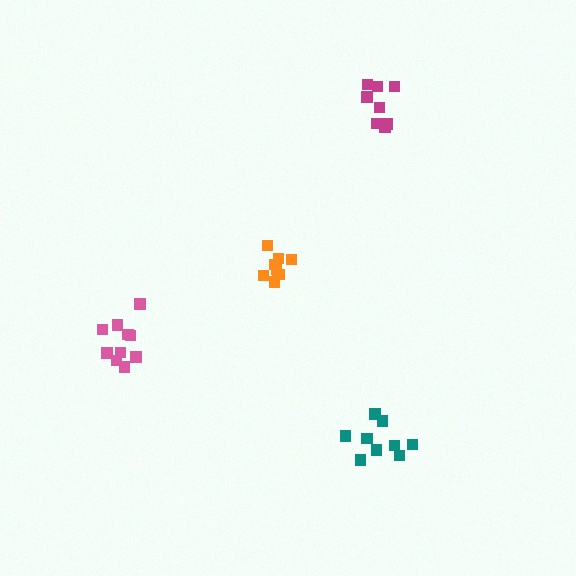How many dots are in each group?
Group 1: 9 dots, Group 2: 11 dots, Group 3: 8 dots, Group 4: 9 dots (37 total).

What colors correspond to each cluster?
The clusters are colored: teal, pink, magenta, orange.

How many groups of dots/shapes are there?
There are 4 groups.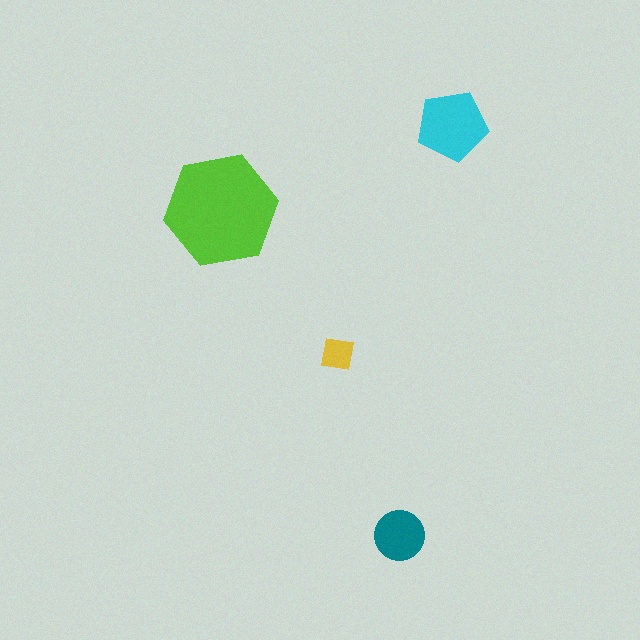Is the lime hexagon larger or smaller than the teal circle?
Larger.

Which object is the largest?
The lime hexagon.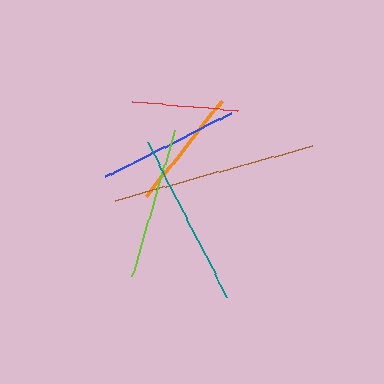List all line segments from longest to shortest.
From longest to shortest: brown, teal, lime, blue, orange, red.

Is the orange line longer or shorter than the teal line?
The teal line is longer than the orange line.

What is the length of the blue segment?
The blue segment is approximately 142 pixels long.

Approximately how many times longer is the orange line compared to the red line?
The orange line is approximately 1.1 times the length of the red line.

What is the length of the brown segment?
The brown segment is approximately 204 pixels long.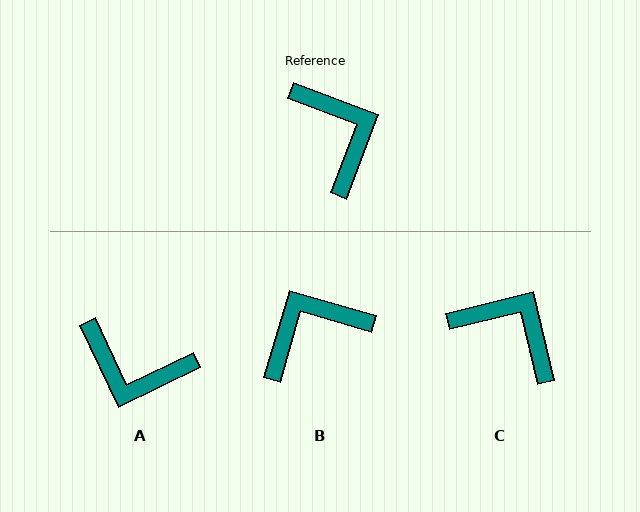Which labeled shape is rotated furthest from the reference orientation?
A, about 134 degrees away.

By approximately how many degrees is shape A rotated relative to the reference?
Approximately 134 degrees clockwise.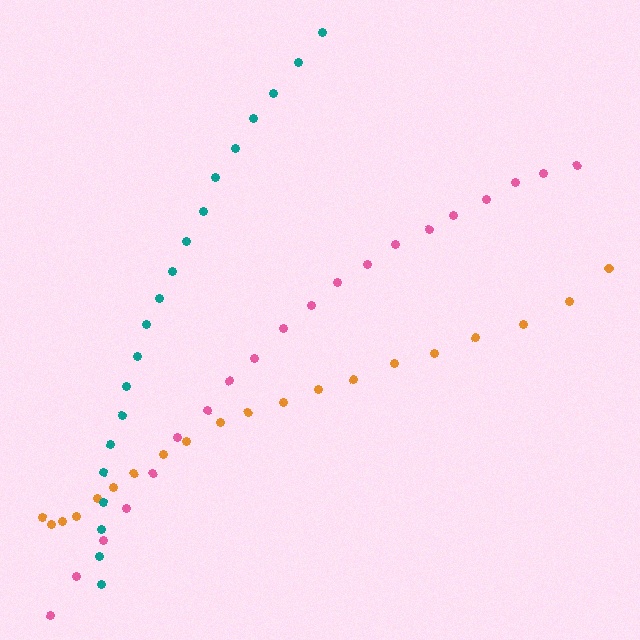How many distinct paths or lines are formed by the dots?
There are 3 distinct paths.